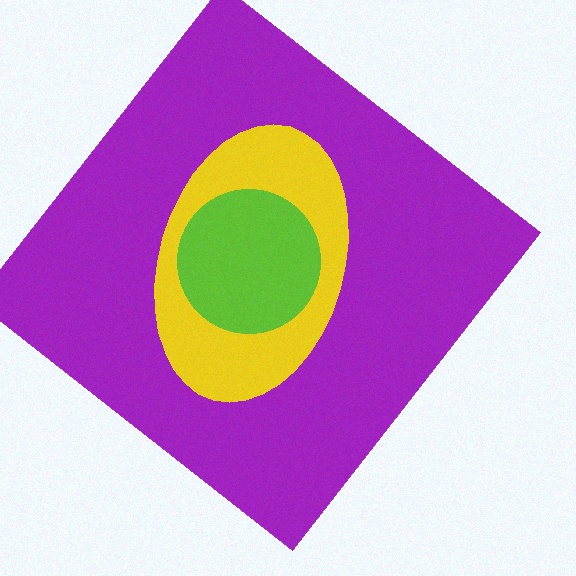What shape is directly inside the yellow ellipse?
The lime circle.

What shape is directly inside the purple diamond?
The yellow ellipse.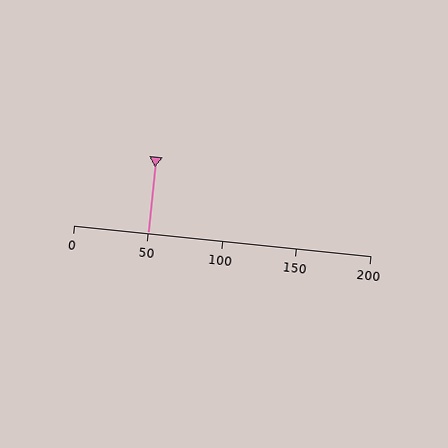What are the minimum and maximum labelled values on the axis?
The axis runs from 0 to 200.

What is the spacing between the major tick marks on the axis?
The major ticks are spaced 50 apart.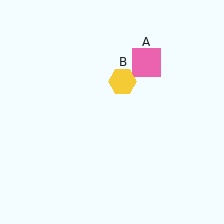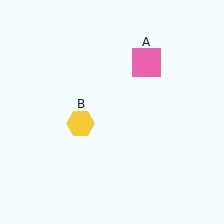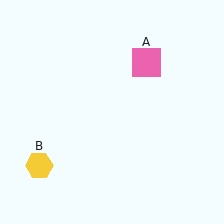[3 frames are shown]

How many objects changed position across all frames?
1 object changed position: yellow hexagon (object B).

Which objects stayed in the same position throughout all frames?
Pink square (object A) remained stationary.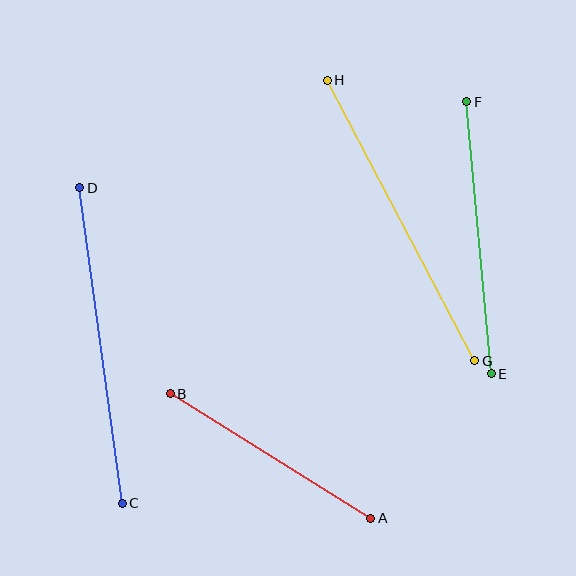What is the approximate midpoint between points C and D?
The midpoint is at approximately (101, 346) pixels.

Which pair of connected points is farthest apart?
Points C and D are farthest apart.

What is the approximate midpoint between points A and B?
The midpoint is at approximately (270, 456) pixels.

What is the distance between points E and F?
The distance is approximately 273 pixels.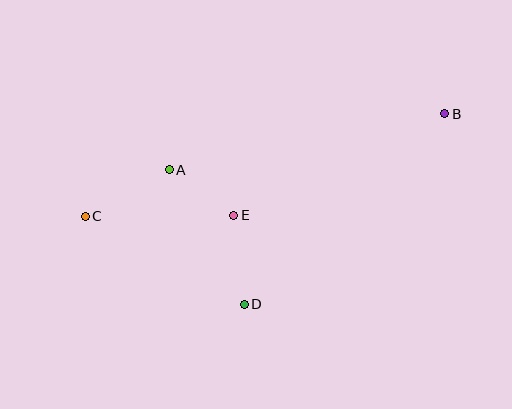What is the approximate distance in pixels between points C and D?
The distance between C and D is approximately 182 pixels.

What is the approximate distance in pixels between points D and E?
The distance between D and E is approximately 89 pixels.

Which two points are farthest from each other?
Points B and C are farthest from each other.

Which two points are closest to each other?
Points A and E are closest to each other.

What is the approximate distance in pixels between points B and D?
The distance between B and D is approximately 277 pixels.